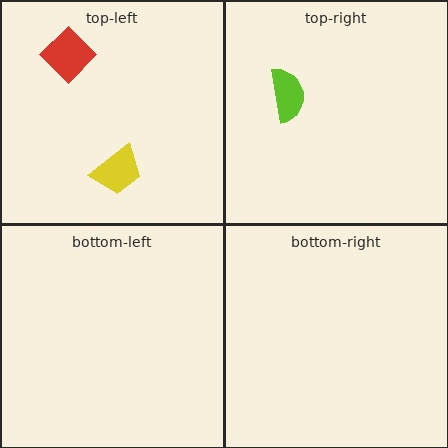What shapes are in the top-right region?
The lime semicircle.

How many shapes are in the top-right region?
1.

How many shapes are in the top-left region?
2.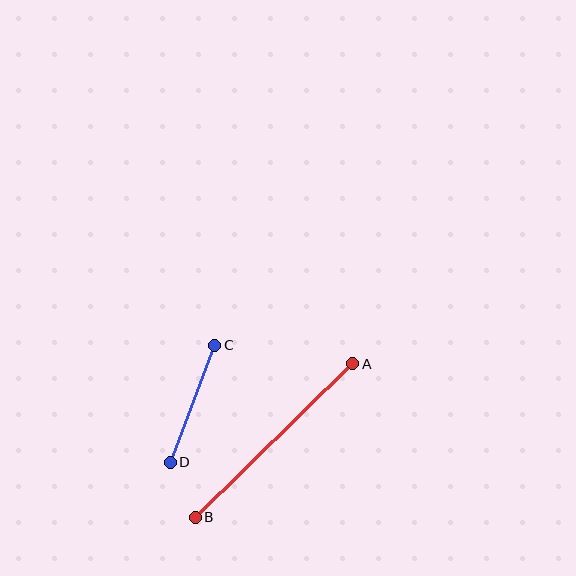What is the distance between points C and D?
The distance is approximately 125 pixels.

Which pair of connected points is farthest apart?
Points A and B are farthest apart.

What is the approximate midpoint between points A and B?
The midpoint is at approximately (274, 440) pixels.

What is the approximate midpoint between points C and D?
The midpoint is at approximately (193, 404) pixels.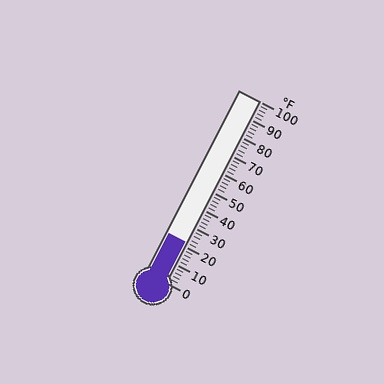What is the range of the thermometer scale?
The thermometer scale ranges from 0°F to 100°F.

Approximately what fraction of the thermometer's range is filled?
The thermometer is filled to approximately 20% of its range.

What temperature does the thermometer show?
The thermometer shows approximately 22°F.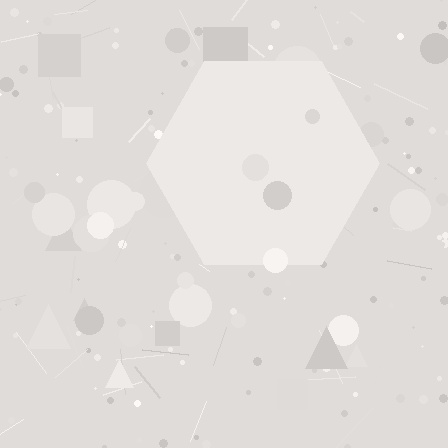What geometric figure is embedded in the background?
A hexagon is embedded in the background.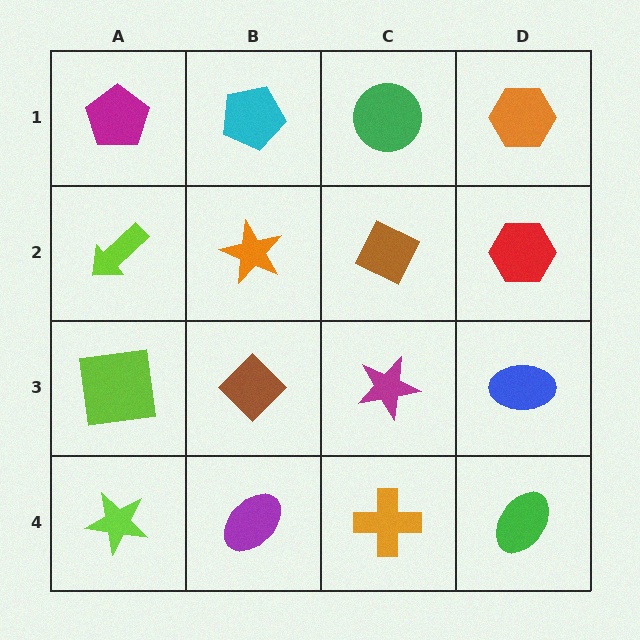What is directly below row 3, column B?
A purple ellipse.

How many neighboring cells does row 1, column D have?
2.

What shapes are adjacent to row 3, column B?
An orange star (row 2, column B), a purple ellipse (row 4, column B), a lime square (row 3, column A), a magenta star (row 3, column C).